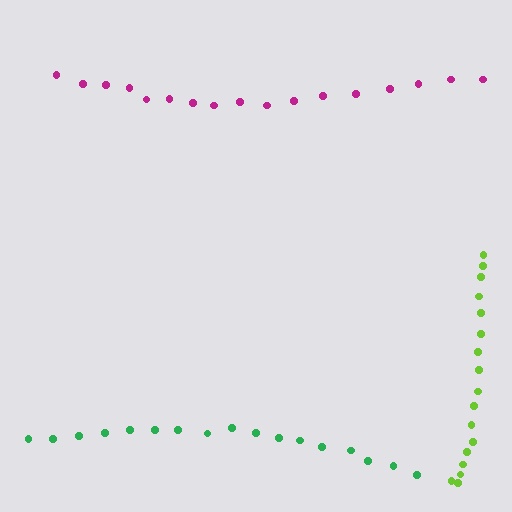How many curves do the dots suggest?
There are 3 distinct paths.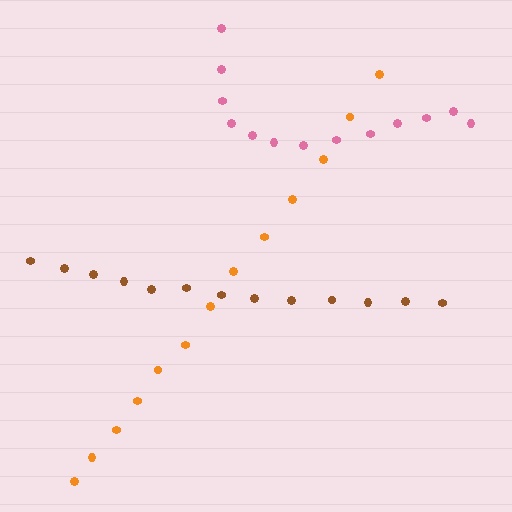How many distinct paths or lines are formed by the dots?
There are 3 distinct paths.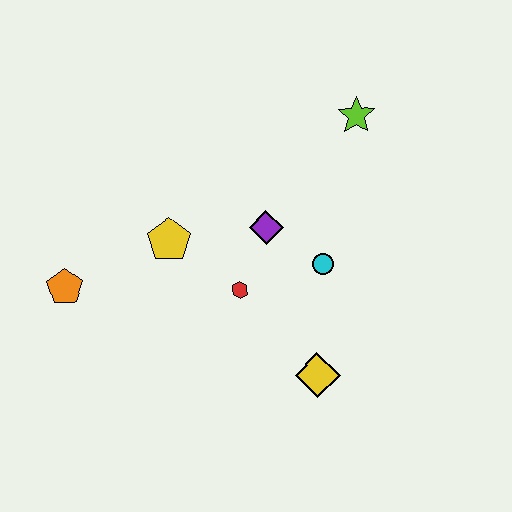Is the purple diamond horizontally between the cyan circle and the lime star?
No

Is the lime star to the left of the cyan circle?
No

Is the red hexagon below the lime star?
Yes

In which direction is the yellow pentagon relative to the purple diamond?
The yellow pentagon is to the left of the purple diamond.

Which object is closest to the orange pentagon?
The yellow pentagon is closest to the orange pentagon.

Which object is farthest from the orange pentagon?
The lime star is farthest from the orange pentagon.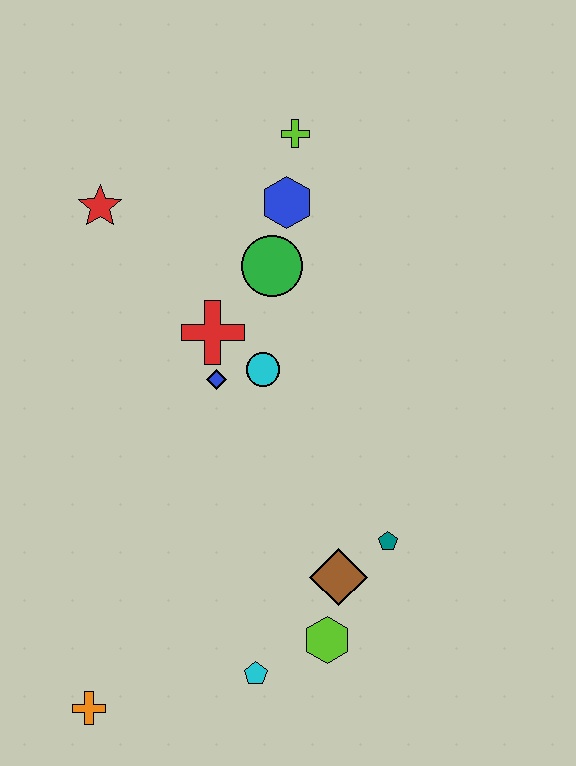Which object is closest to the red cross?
The blue diamond is closest to the red cross.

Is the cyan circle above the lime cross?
No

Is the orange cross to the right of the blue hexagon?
No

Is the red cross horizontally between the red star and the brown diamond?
Yes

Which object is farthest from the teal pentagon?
The red star is farthest from the teal pentagon.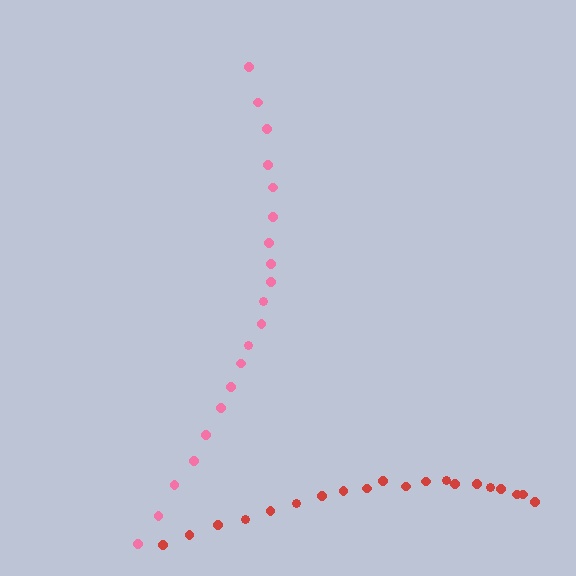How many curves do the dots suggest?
There are 2 distinct paths.